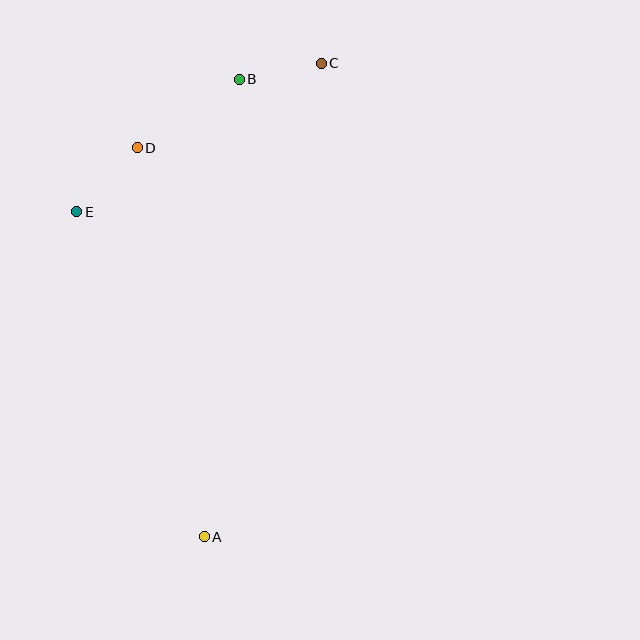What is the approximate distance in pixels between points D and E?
The distance between D and E is approximately 88 pixels.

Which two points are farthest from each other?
Points A and C are farthest from each other.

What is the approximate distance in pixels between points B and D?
The distance between B and D is approximately 123 pixels.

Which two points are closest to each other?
Points B and C are closest to each other.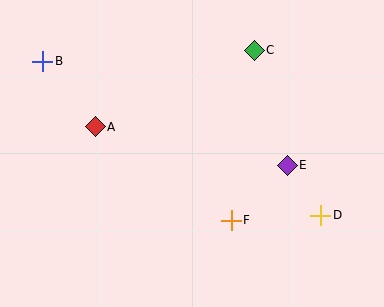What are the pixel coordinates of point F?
Point F is at (231, 220).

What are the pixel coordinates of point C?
Point C is at (254, 50).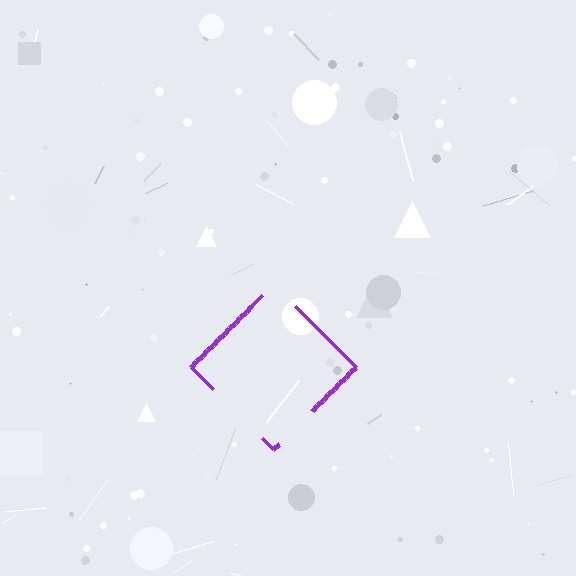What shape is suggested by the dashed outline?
The dashed outline suggests a diamond.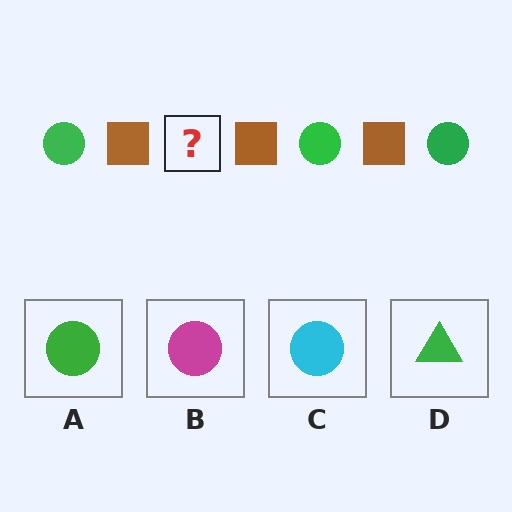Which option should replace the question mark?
Option A.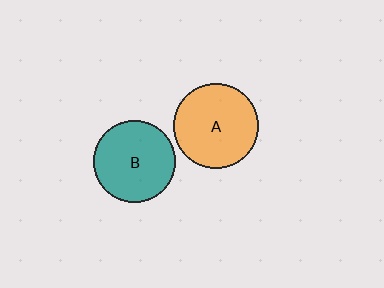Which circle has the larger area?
Circle A (orange).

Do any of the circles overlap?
No, none of the circles overlap.